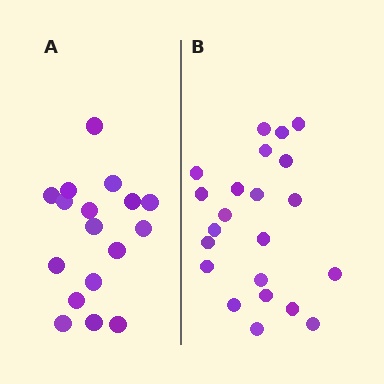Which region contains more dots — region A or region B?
Region B (the right region) has more dots.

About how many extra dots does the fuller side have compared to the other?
Region B has about 5 more dots than region A.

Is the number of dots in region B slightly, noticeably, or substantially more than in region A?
Region B has noticeably more, but not dramatically so. The ratio is roughly 1.3 to 1.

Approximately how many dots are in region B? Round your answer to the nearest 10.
About 20 dots. (The exact count is 22, which rounds to 20.)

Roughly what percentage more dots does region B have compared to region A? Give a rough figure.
About 30% more.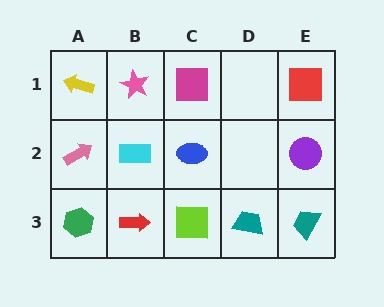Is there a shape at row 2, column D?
No, that cell is empty.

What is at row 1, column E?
A red square.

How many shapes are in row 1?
4 shapes.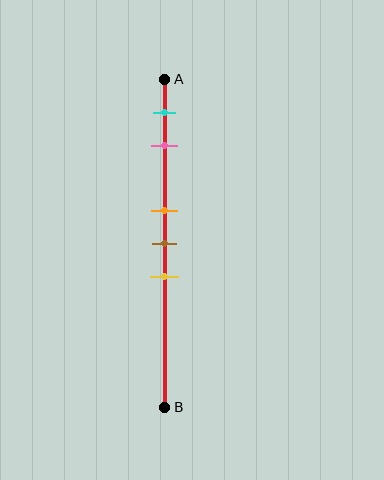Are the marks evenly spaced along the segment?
No, the marks are not evenly spaced.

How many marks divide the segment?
There are 5 marks dividing the segment.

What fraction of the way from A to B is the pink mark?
The pink mark is approximately 20% (0.2) of the way from A to B.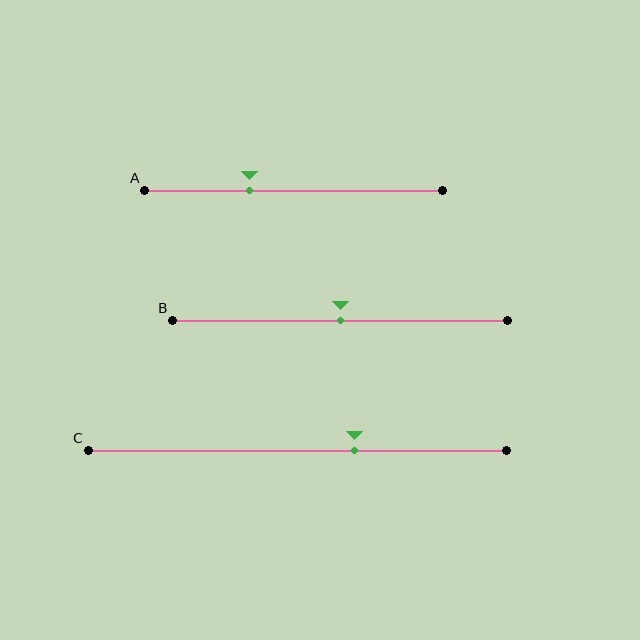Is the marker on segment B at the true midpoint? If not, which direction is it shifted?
Yes, the marker on segment B is at the true midpoint.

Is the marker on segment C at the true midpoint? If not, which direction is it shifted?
No, the marker on segment C is shifted to the right by about 14% of the segment length.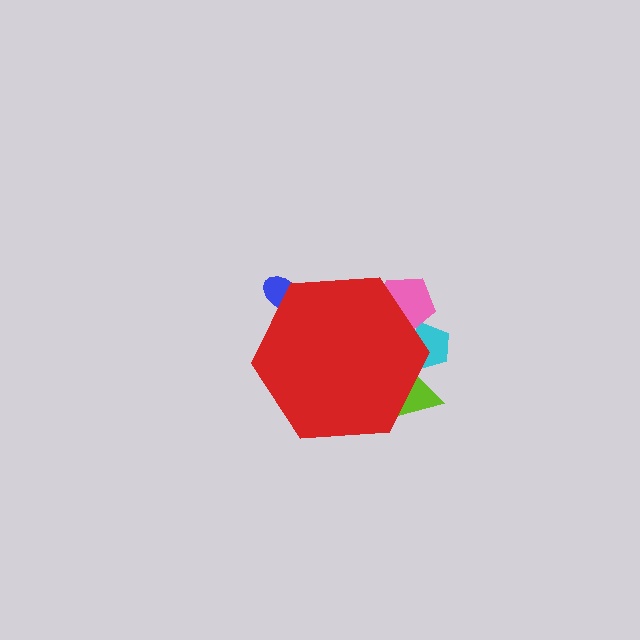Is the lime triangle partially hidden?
Yes, the lime triangle is partially hidden behind the red hexagon.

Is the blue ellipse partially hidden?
Yes, the blue ellipse is partially hidden behind the red hexagon.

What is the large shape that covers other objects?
A red hexagon.